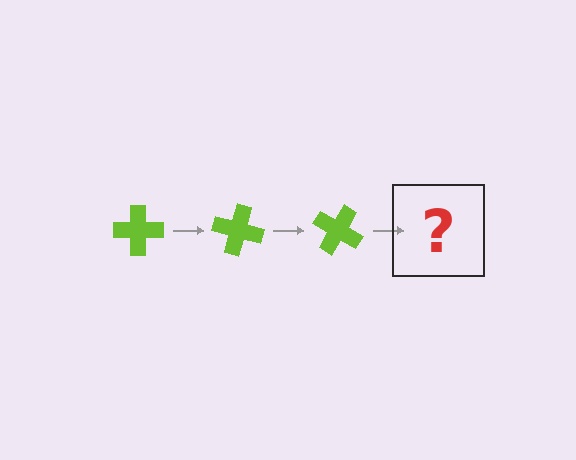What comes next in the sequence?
The next element should be a lime cross rotated 45 degrees.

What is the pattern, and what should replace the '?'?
The pattern is that the cross rotates 15 degrees each step. The '?' should be a lime cross rotated 45 degrees.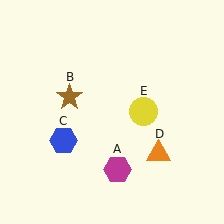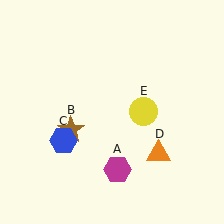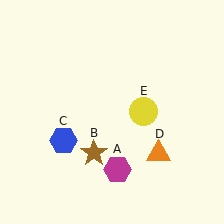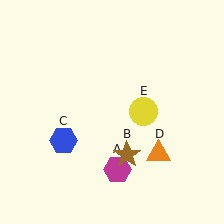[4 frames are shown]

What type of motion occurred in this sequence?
The brown star (object B) rotated counterclockwise around the center of the scene.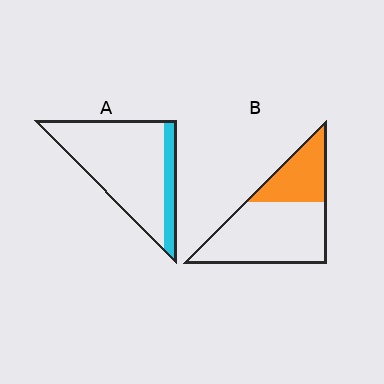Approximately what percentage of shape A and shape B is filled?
A is approximately 15% and B is approximately 35%.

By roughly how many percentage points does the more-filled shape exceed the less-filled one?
By roughly 15 percentage points (B over A).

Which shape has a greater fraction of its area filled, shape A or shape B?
Shape B.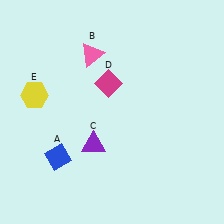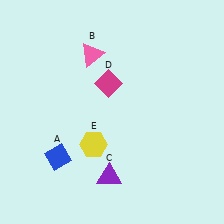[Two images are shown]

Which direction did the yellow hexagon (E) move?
The yellow hexagon (E) moved right.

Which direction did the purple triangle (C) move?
The purple triangle (C) moved down.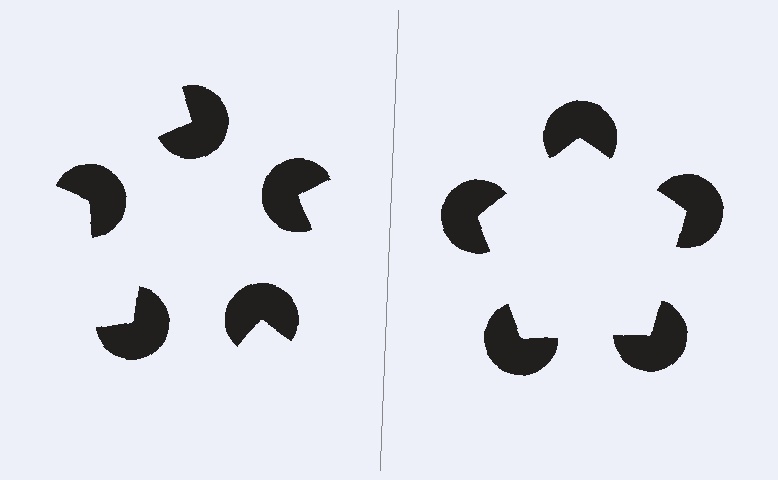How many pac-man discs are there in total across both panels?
10 — 5 on each side.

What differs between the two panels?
The pac-man discs are positioned identically on both sides; only the wedge orientations differ. On the right they align to a pentagon; on the left they are misaligned.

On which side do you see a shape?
An illusory pentagon appears on the right side. On the left side the wedge cuts are rotated, so no coherent shape forms.